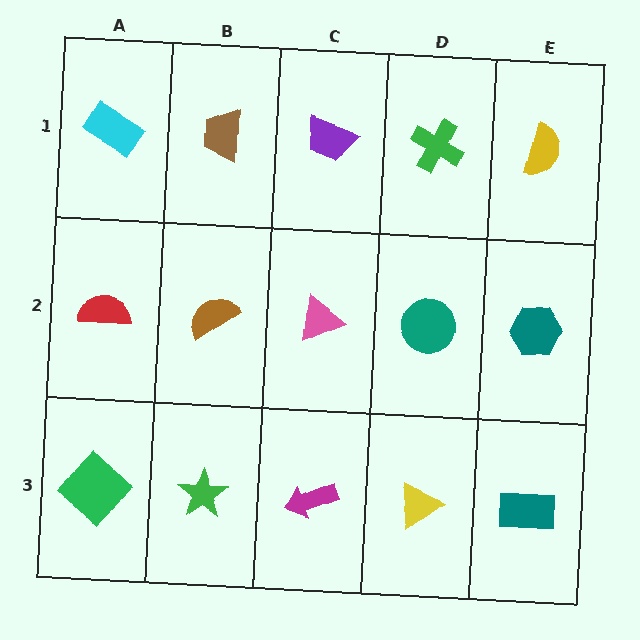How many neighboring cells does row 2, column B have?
4.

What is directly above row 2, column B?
A brown trapezoid.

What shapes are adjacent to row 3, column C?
A pink triangle (row 2, column C), a green star (row 3, column B), a yellow triangle (row 3, column D).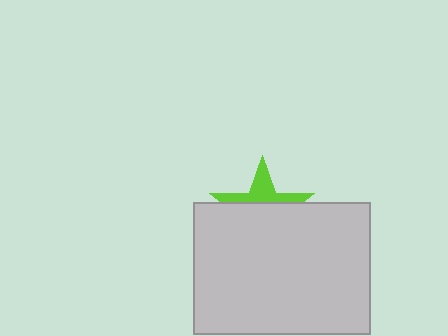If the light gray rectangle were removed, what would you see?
You would see the complete lime star.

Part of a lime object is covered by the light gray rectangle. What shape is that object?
It is a star.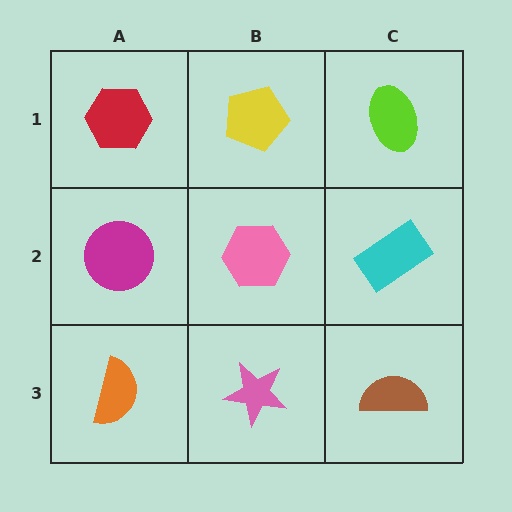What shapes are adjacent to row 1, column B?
A pink hexagon (row 2, column B), a red hexagon (row 1, column A), a lime ellipse (row 1, column C).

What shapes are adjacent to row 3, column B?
A pink hexagon (row 2, column B), an orange semicircle (row 3, column A), a brown semicircle (row 3, column C).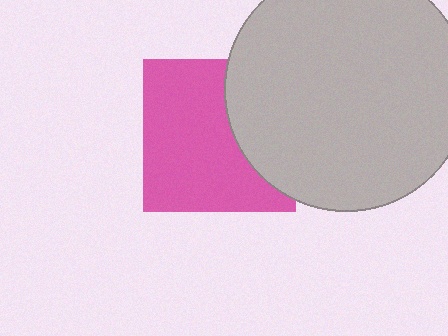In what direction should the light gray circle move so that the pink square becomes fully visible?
The light gray circle should move right. That is the shortest direction to clear the overlap and leave the pink square fully visible.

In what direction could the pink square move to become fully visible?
The pink square could move left. That would shift it out from behind the light gray circle entirely.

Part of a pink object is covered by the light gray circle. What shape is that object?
It is a square.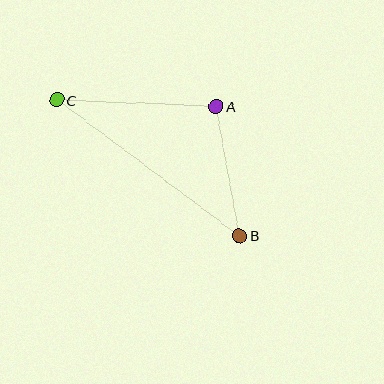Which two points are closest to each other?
Points A and B are closest to each other.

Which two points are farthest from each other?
Points B and C are farthest from each other.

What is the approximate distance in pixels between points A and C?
The distance between A and C is approximately 159 pixels.